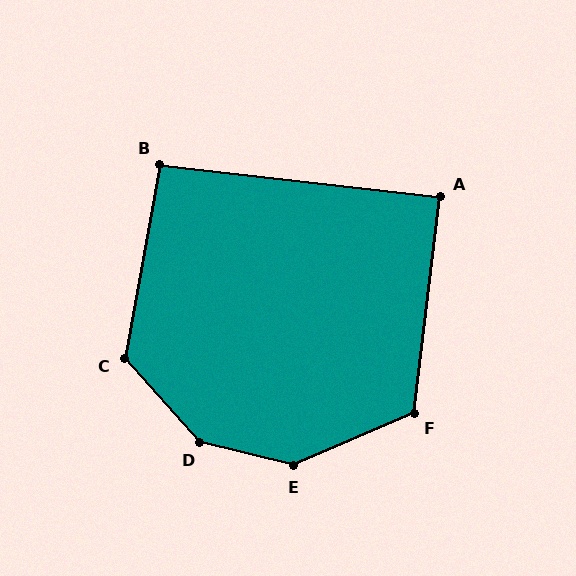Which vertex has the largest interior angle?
D, at approximately 146 degrees.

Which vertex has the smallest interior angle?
A, at approximately 90 degrees.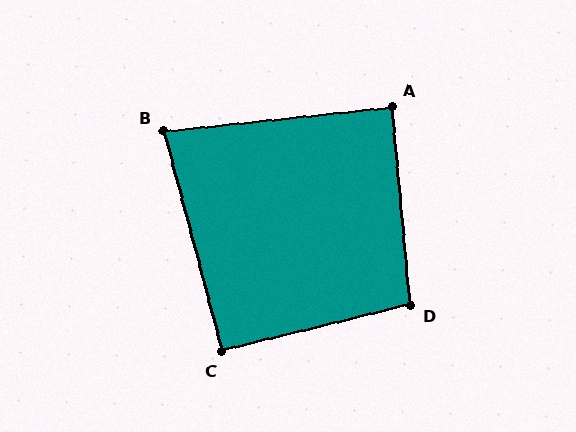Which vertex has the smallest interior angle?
B, at approximately 81 degrees.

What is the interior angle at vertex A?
Approximately 89 degrees (approximately right).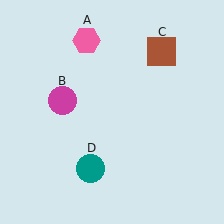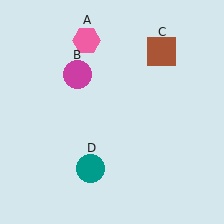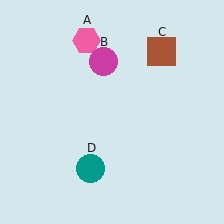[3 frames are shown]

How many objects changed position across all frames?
1 object changed position: magenta circle (object B).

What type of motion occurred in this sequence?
The magenta circle (object B) rotated clockwise around the center of the scene.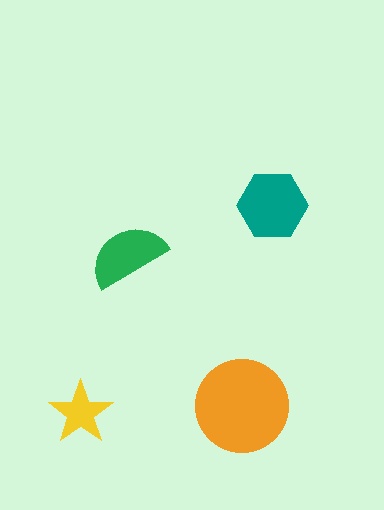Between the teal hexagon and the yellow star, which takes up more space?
The teal hexagon.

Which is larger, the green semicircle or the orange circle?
The orange circle.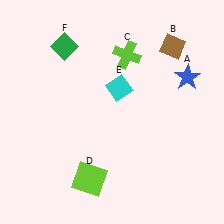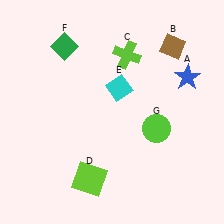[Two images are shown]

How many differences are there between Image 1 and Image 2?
There is 1 difference between the two images.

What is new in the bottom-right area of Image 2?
A lime circle (G) was added in the bottom-right area of Image 2.